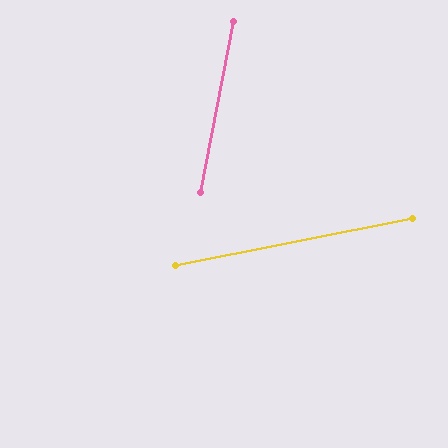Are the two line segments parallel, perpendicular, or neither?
Neither parallel nor perpendicular — they differ by about 68°.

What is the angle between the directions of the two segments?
Approximately 68 degrees.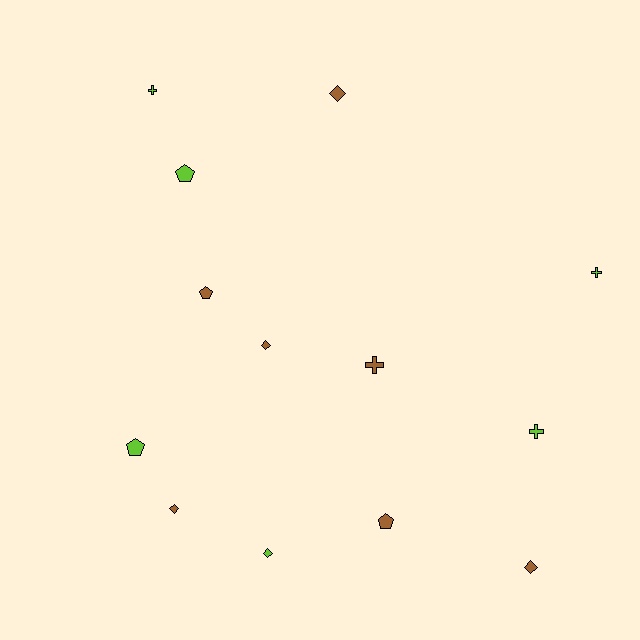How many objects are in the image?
There are 13 objects.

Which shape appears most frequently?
Diamond, with 5 objects.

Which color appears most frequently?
Brown, with 7 objects.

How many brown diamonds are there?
There are 4 brown diamonds.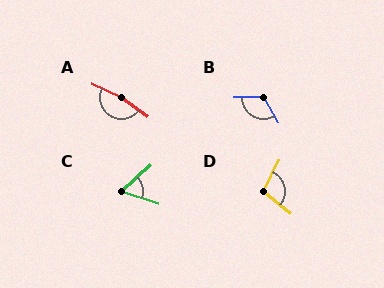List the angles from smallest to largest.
C (60°), D (102°), B (120°), A (169°).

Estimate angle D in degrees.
Approximately 102 degrees.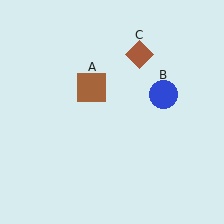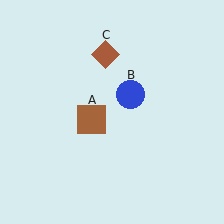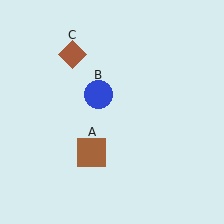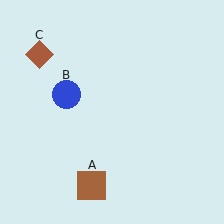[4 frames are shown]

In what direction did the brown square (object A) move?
The brown square (object A) moved down.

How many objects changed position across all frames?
3 objects changed position: brown square (object A), blue circle (object B), brown diamond (object C).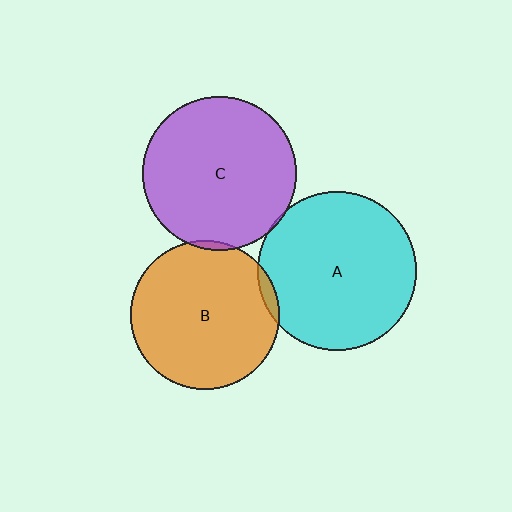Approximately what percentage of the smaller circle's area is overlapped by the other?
Approximately 5%.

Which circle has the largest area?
Circle A (cyan).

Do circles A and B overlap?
Yes.